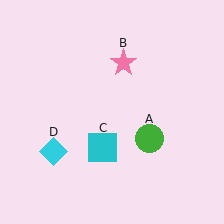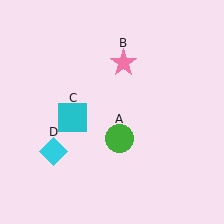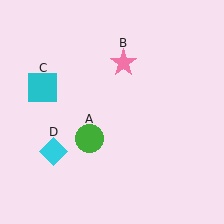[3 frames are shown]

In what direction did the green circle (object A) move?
The green circle (object A) moved left.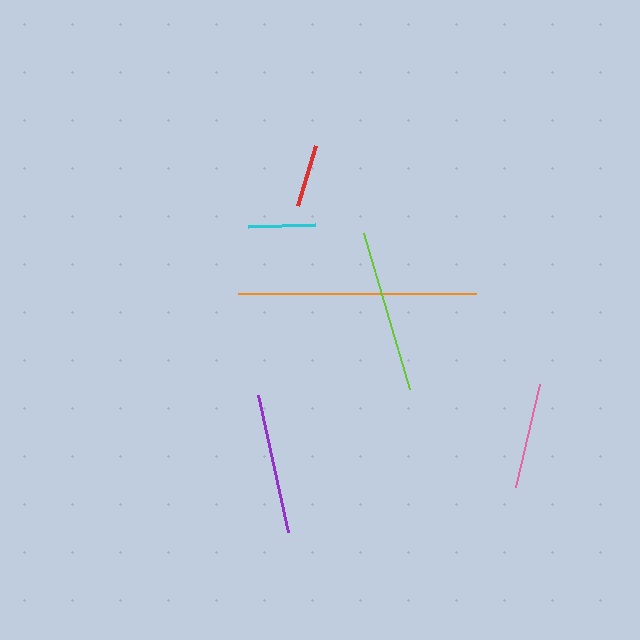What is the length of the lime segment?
The lime segment is approximately 163 pixels long.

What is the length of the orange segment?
The orange segment is approximately 238 pixels long.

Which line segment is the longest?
The orange line is the longest at approximately 238 pixels.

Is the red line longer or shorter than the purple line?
The purple line is longer than the red line.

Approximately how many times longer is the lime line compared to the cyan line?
The lime line is approximately 2.4 times the length of the cyan line.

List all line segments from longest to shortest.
From longest to shortest: orange, lime, purple, pink, cyan, red.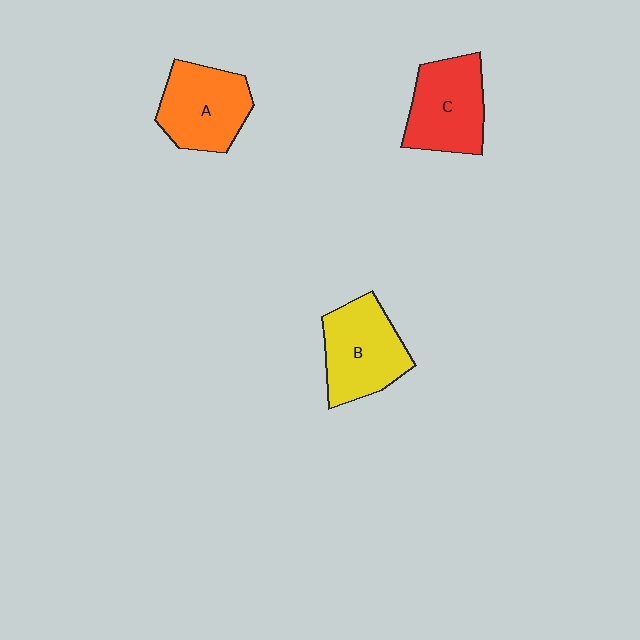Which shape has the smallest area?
Shape A (orange).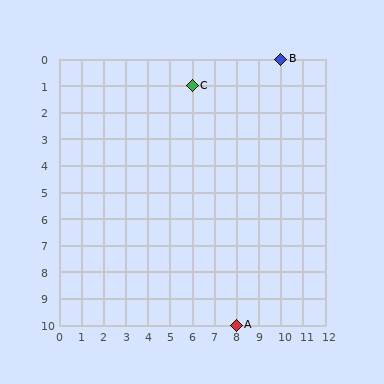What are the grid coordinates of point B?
Point B is at grid coordinates (10, 0).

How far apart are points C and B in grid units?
Points C and B are 4 columns and 1 row apart (about 4.1 grid units diagonally).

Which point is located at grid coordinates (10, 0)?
Point B is at (10, 0).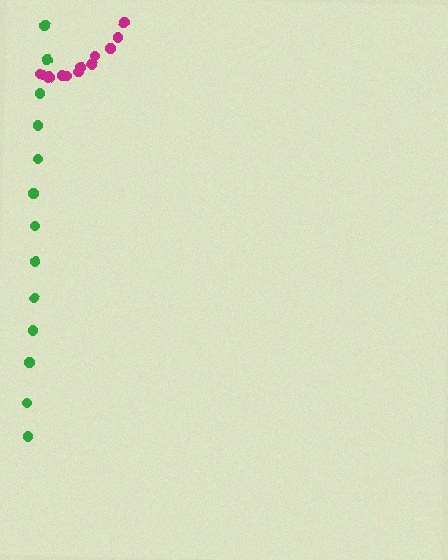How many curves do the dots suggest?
There are 2 distinct paths.